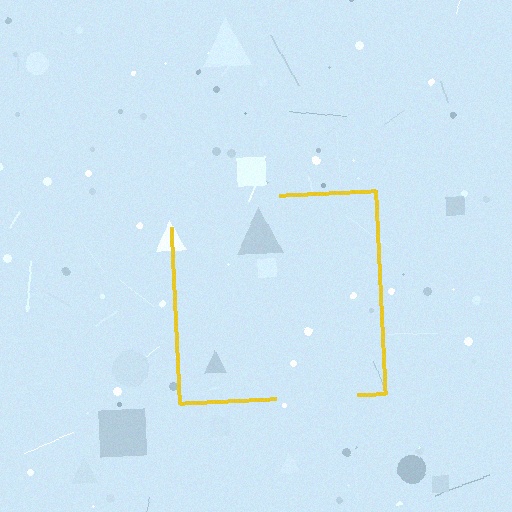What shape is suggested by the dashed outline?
The dashed outline suggests a square.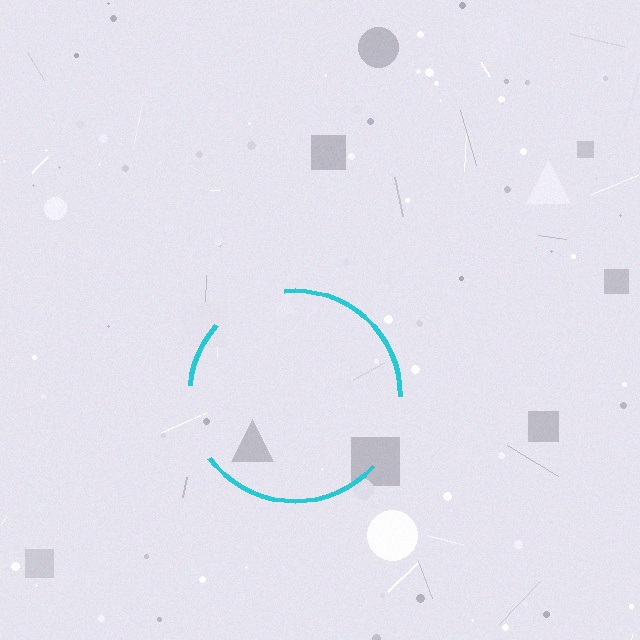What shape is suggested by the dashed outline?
The dashed outline suggests a circle.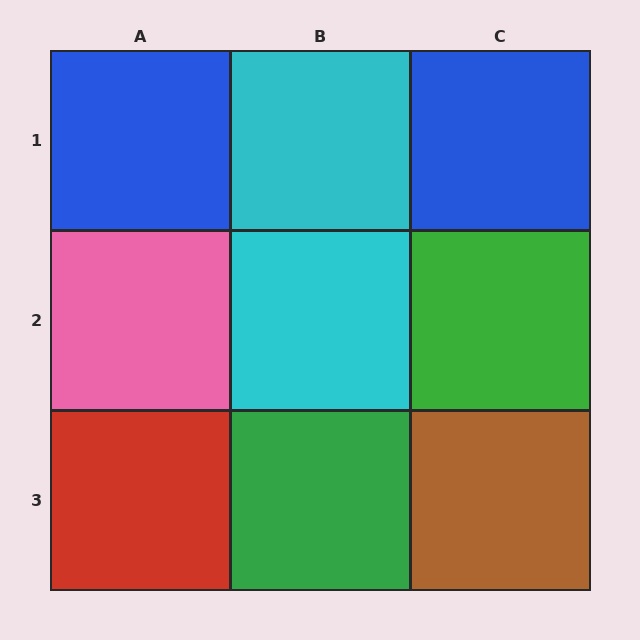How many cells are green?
2 cells are green.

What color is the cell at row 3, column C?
Brown.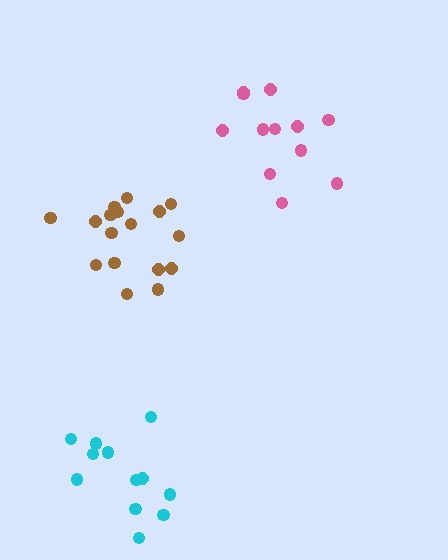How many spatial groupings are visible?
There are 3 spatial groupings.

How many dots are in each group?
Group 1: 12 dots, Group 2: 17 dots, Group 3: 12 dots (41 total).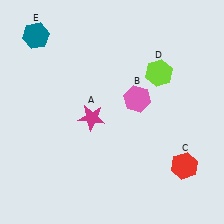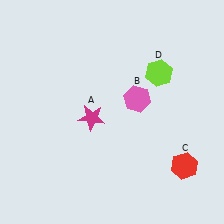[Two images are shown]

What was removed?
The teal hexagon (E) was removed in Image 2.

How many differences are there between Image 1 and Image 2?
There is 1 difference between the two images.